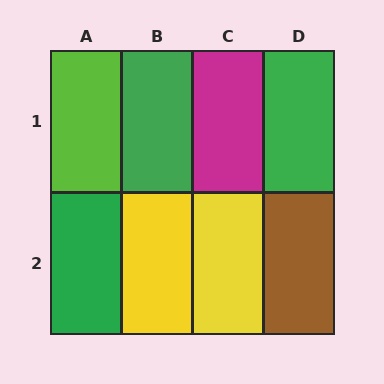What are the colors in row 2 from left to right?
Green, yellow, yellow, brown.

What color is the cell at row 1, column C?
Magenta.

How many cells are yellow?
2 cells are yellow.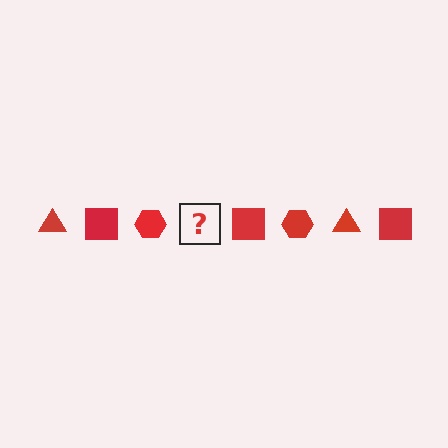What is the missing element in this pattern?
The missing element is a red triangle.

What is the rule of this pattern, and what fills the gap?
The rule is that the pattern cycles through triangle, square, hexagon shapes in red. The gap should be filled with a red triangle.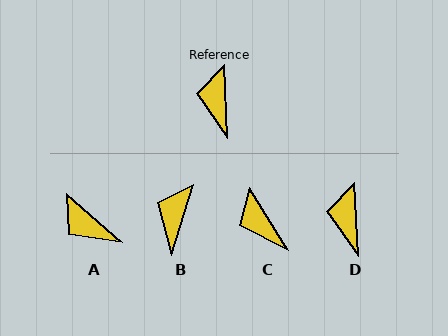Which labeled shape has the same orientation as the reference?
D.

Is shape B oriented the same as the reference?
No, it is off by about 20 degrees.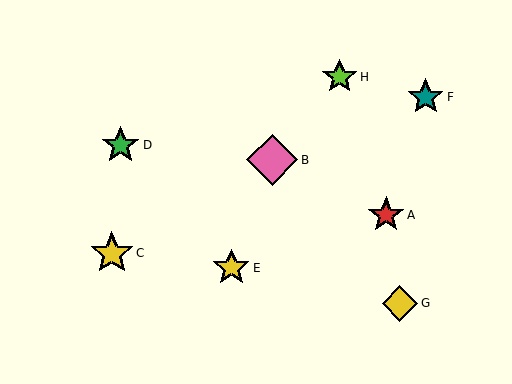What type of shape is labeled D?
Shape D is a green star.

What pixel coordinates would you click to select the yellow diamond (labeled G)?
Click at (400, 303) to select the yellow diamond G.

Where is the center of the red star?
The center of the red star is at (386, 215).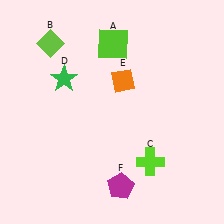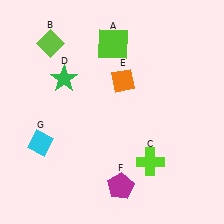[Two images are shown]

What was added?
A cyan diamond (G) was added in Image 2.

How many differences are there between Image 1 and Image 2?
There is 1 difference between the two images.